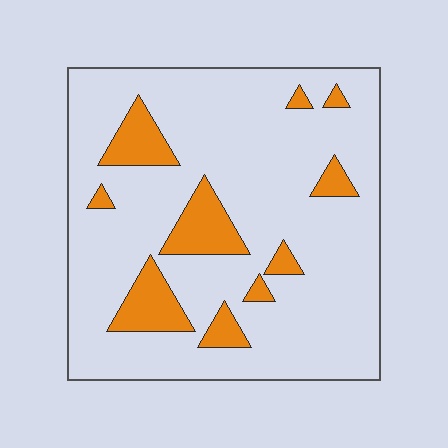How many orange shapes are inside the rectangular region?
10.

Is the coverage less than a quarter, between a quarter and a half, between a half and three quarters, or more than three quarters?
Less than a quarter.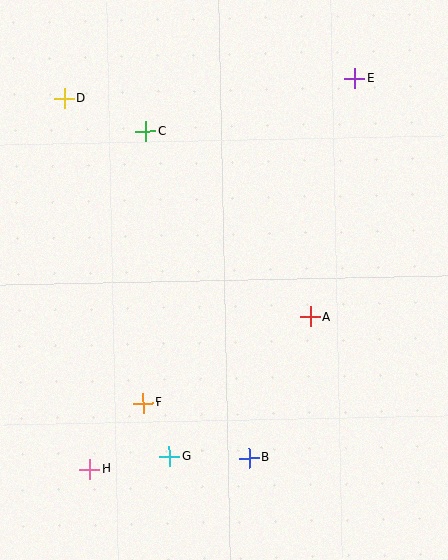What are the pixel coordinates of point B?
Point B is at (249, 458).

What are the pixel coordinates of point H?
Point H is at (90, 469).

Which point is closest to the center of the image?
Point A at (310, 317) is closest to the center.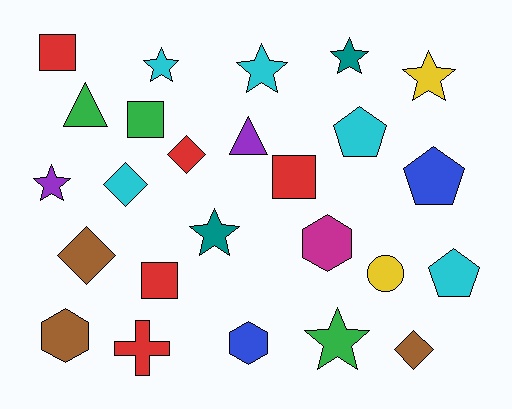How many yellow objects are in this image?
There are 2 yellow objects.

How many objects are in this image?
There are 25 objects.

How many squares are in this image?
There are 4 squares.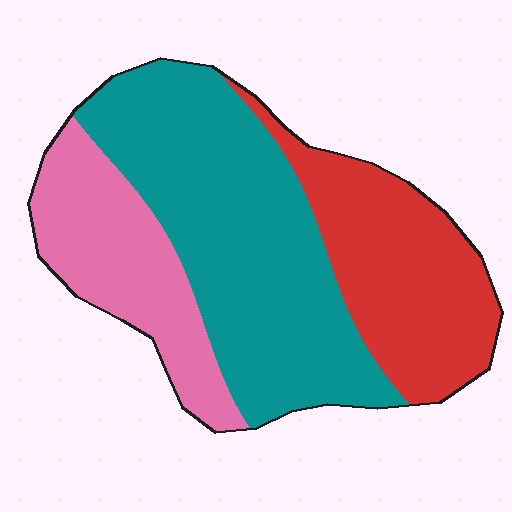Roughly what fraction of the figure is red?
Red takes up about one quarter (1/4) of the figure.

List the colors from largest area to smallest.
From largest to smallest: teal, red, pink.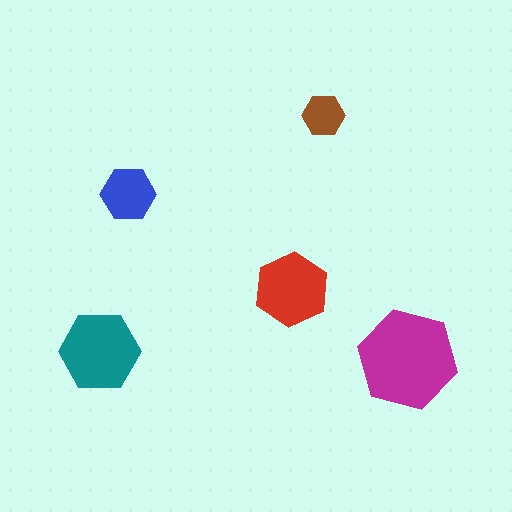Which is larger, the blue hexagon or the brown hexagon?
The blue one.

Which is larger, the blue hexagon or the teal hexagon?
The teal one.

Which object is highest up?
The brown hexagon is topmost.